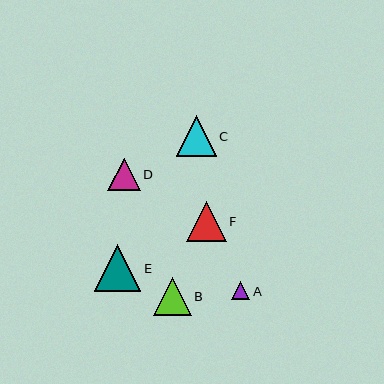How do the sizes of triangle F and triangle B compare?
Triangle F and triangle B are approximately the same size.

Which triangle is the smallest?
Triangle A is the smallest with a size of approximately 18 pixels.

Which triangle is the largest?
Triangle E is the largest with a size of approximately 46 pixels.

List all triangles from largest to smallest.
From largest to smallest: E, C, F, B, D, A.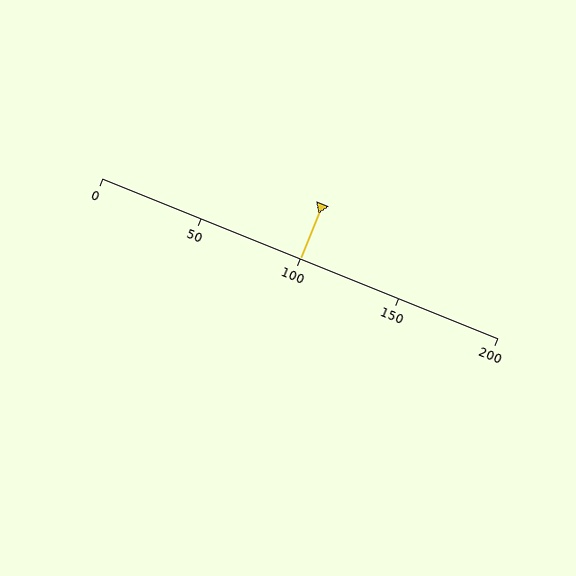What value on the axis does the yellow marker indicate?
The marker indicates approximately 100.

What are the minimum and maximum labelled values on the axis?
The axis runs from 0 to 200.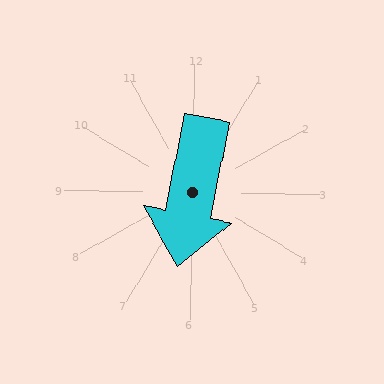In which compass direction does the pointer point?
South.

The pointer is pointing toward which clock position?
Roughly 6 o'clock.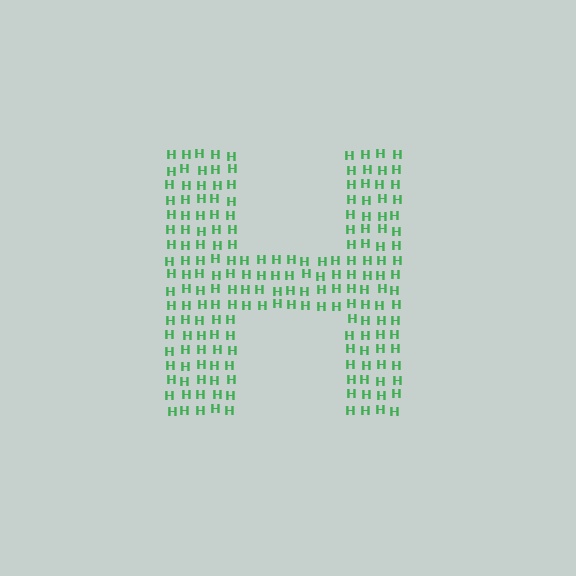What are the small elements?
The small elements are letter H's.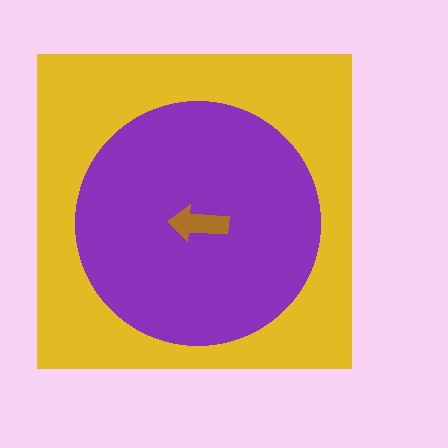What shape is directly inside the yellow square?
The purple circle.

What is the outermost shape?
The yellow square.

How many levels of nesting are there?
3.